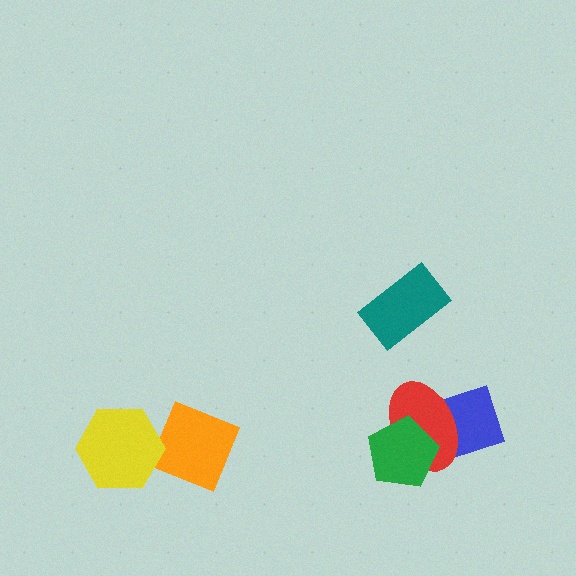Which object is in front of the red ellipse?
The green pentagon is in front of the red ellipse.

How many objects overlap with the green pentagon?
1 object overlaps with the green pentagon.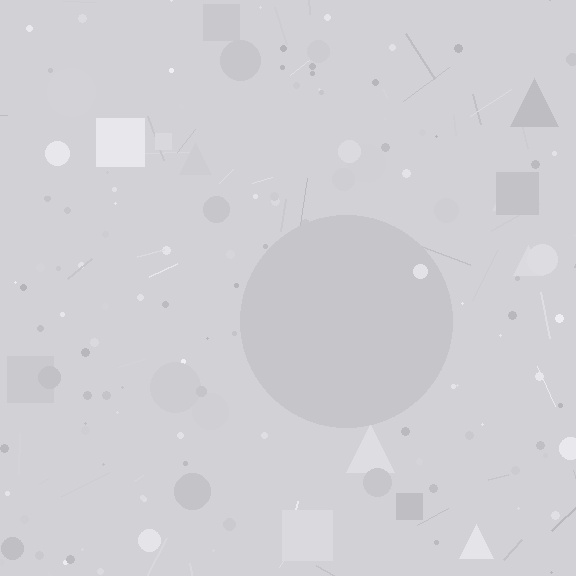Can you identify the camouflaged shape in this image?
The camouflaged shape is a circle.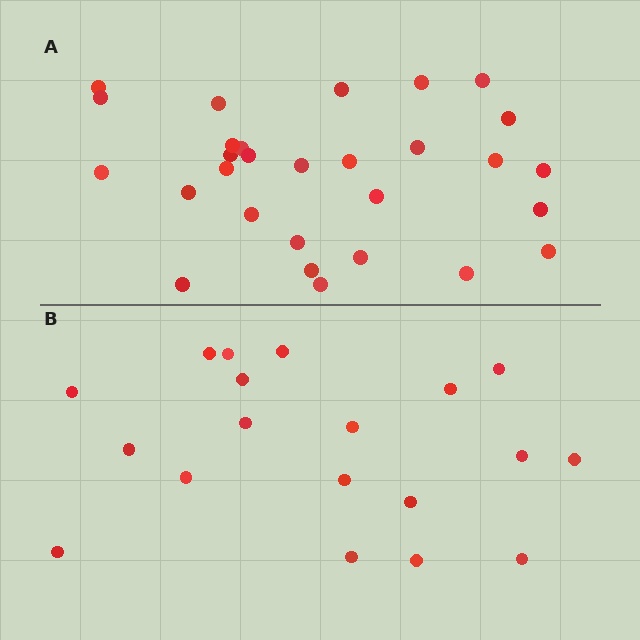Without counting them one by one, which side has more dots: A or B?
Region A (the top region) has more dots.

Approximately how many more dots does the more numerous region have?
Region A has roughly 10 or so more dots than region B.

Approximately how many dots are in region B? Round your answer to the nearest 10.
About 20 dots. (The exact count is 19, which rounds to 20.)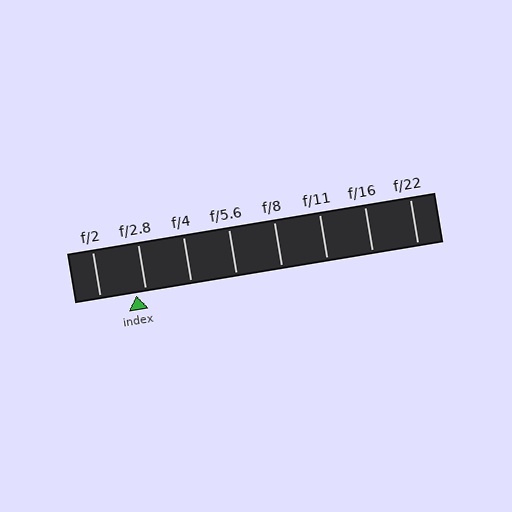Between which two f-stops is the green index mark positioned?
The index mark is between f/2 and f/2.8.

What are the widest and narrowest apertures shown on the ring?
The widest aperture shown is f/2 and the narrowest is f/22.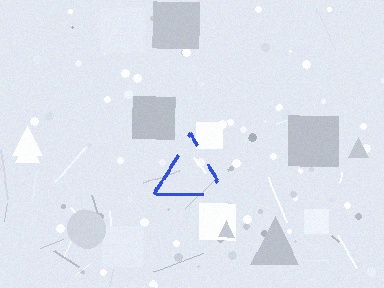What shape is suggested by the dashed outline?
The dashed outline suggests a triangle.